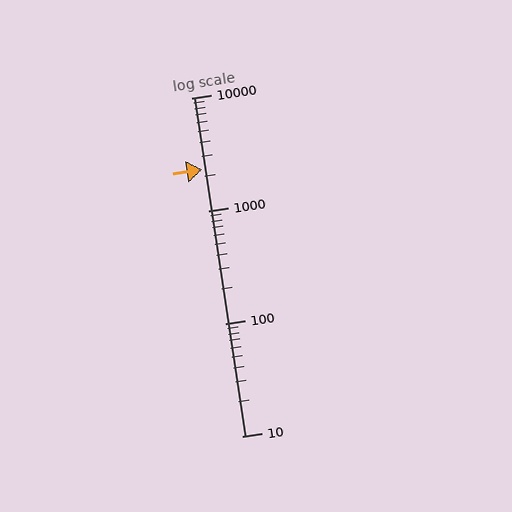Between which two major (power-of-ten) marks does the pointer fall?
The pointer is between 1000 and 10000.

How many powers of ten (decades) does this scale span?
The scale spans 3 decades, from 10 to 10000.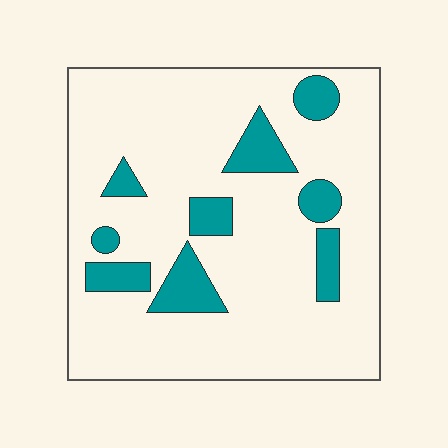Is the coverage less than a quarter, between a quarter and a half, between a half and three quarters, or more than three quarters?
Less than a quarter.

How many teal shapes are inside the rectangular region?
9.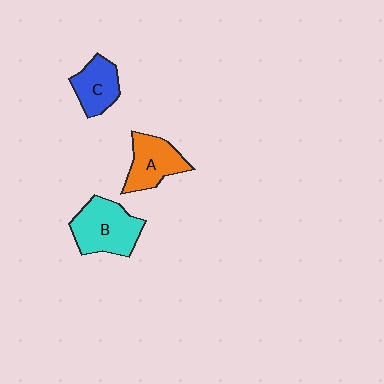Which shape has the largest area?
Shape B (cyan).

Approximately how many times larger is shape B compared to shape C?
Approximately 1.5 times.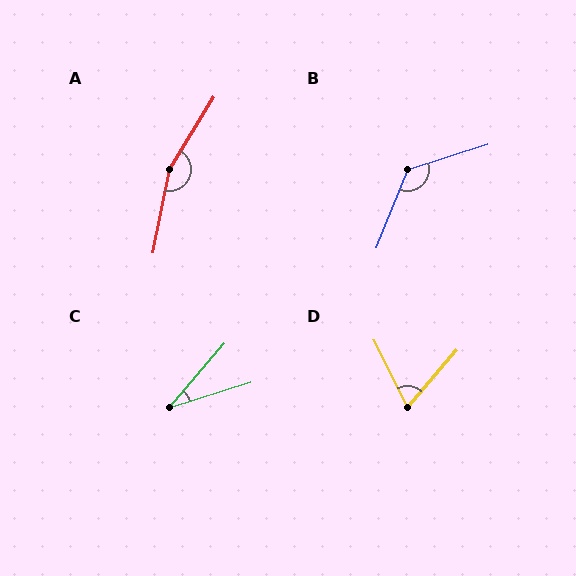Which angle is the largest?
A, at approximately 159 degrees.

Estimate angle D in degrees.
Approximately 67 degrees.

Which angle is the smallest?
C, at approximately 32 degrees.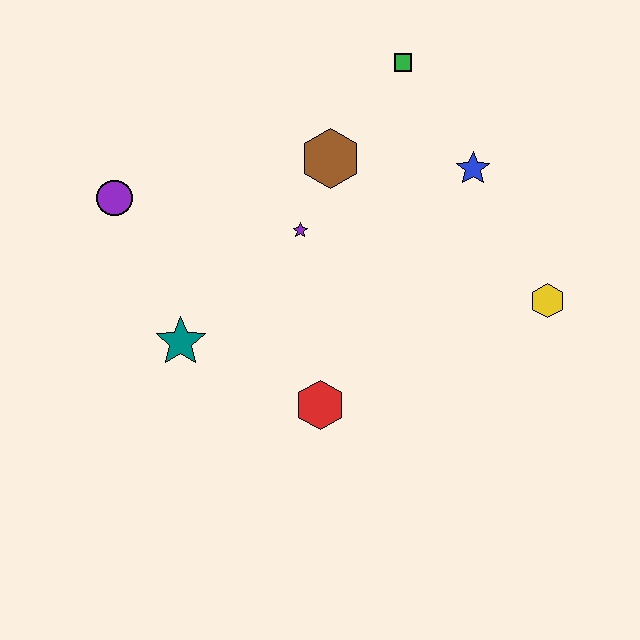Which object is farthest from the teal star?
The yellow hexagon is farthest from the teal star.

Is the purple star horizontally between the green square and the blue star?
No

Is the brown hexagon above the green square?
No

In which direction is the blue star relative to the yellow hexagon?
The blue star is above the yellow hexagon.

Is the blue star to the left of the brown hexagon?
No